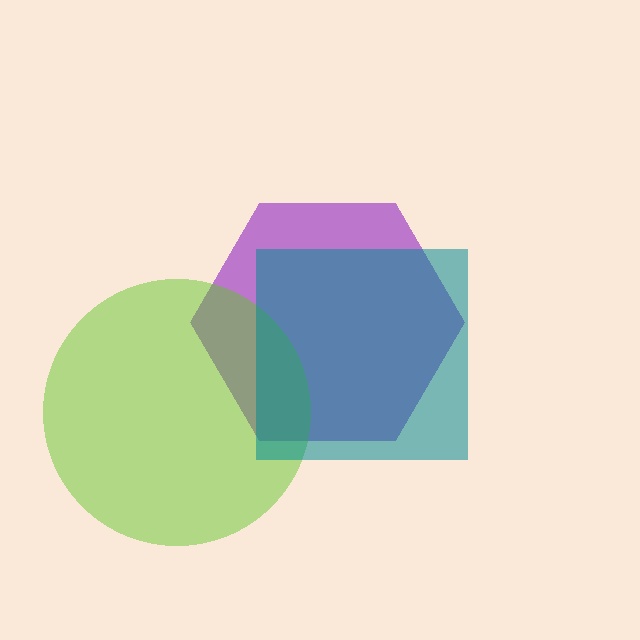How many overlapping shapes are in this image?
There are 3 overlapping shapes in the image.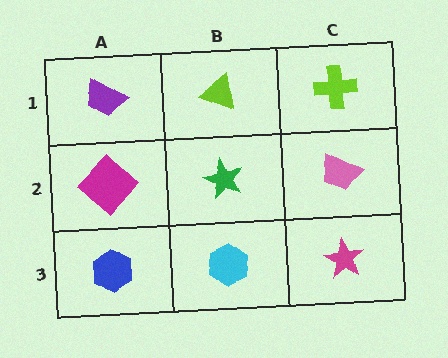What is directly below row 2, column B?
A cyan hexagon.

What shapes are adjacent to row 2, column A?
A purple trapezoid (row 1, column A), a blue hexagon (row 3, column A), a green star (row 2, column B).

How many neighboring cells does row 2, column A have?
3.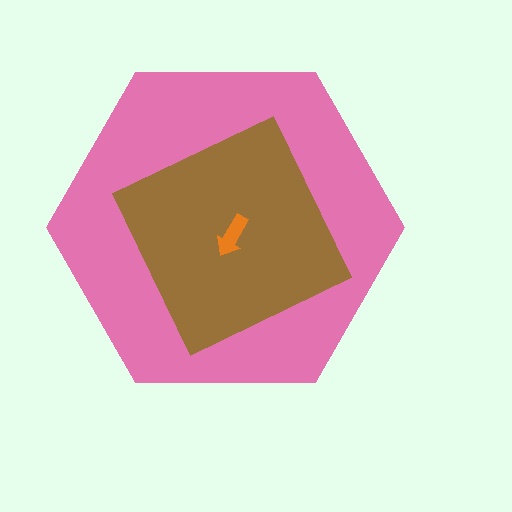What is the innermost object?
The orange arrow.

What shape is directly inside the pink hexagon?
The brown square.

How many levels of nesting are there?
3.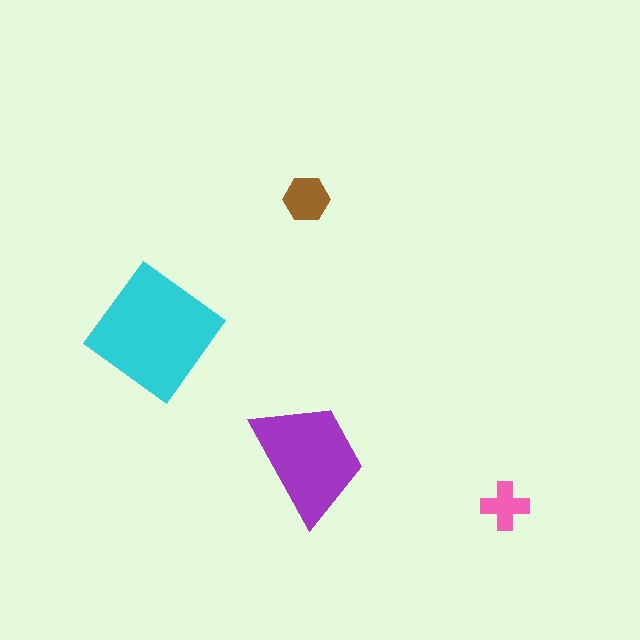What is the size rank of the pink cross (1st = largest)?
4th.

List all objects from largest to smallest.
The cyan diamond, the purple trapezoid, the brown hexagon, the pink cross.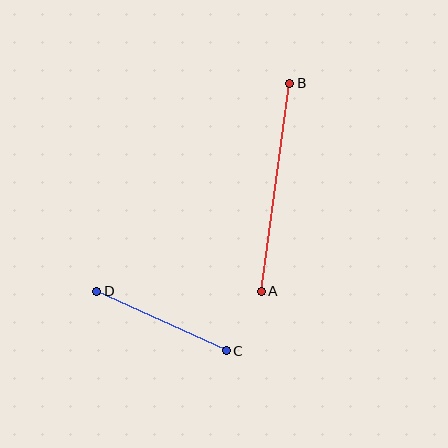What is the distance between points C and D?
The distance is approximately 143 pixels.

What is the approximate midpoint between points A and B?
The midpoint is at approximately (275, 187) pixels.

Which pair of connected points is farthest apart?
Points A and B are farthest apart.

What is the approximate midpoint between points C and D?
The midpoint is at approximately (162, 321) pixels.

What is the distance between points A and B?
The distance is approximately 210 pixels.